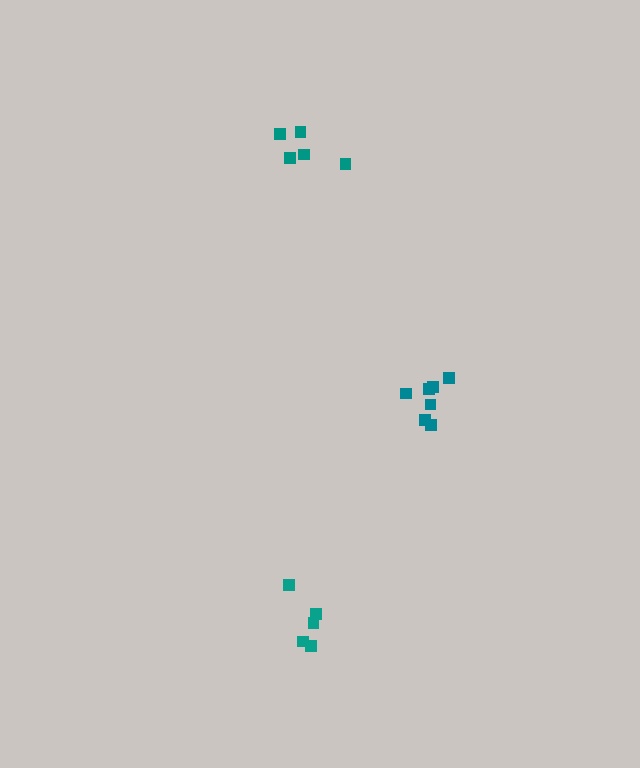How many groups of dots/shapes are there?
There are 3 groups.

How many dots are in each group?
Group 1: 7 dots, Group 2: 5 dots, Group 3: 5 dots (17 total).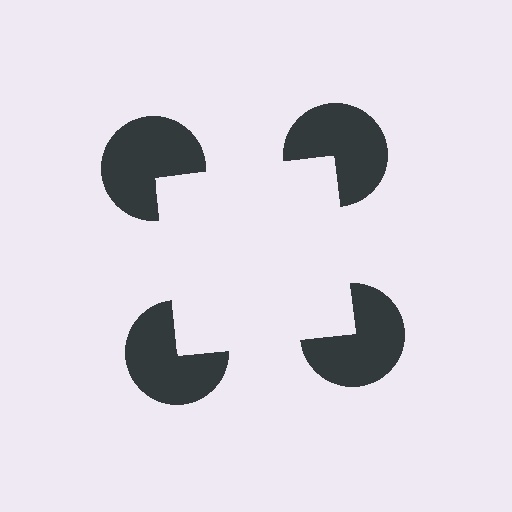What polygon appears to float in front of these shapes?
An illusory square — its edges are inferred from the aligned wedge cuts in the pac-man discs, not physically drawn.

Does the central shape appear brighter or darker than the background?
It typically appears slightly brighter than the background, even though no actual brightness change is drawn.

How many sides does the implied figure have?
4 sides.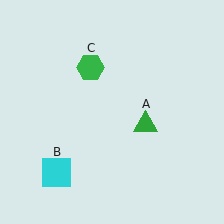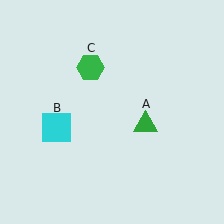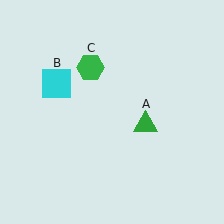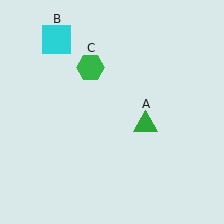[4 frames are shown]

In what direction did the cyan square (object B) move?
The cyan square (object B) moved up.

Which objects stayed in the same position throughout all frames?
Green triangle (object A) and green hexagon (object C) remained stationary.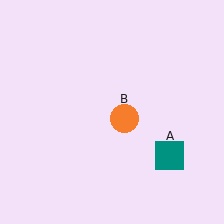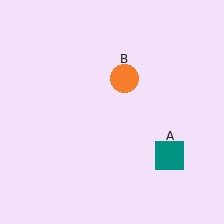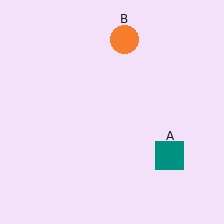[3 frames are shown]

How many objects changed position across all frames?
1 object changed position: orange circle (object B).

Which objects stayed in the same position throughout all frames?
Teal square (object A) remained stationary.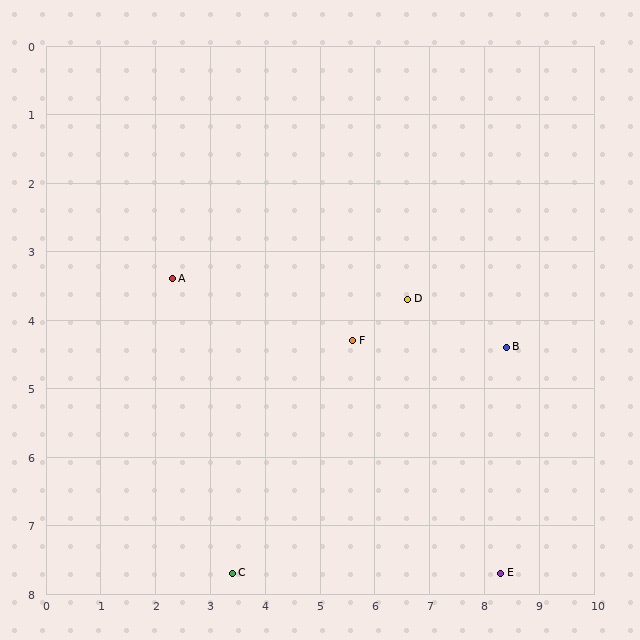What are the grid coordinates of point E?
Point E is at approximately (8.3, 7.7).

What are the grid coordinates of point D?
Point D is at approximately (6.6, 3.7).